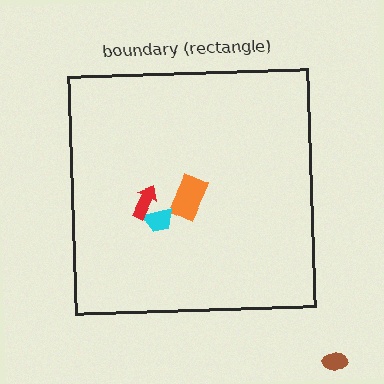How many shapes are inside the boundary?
3 inside, 1 outside.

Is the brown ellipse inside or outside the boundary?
Outside.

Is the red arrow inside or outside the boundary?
Inside.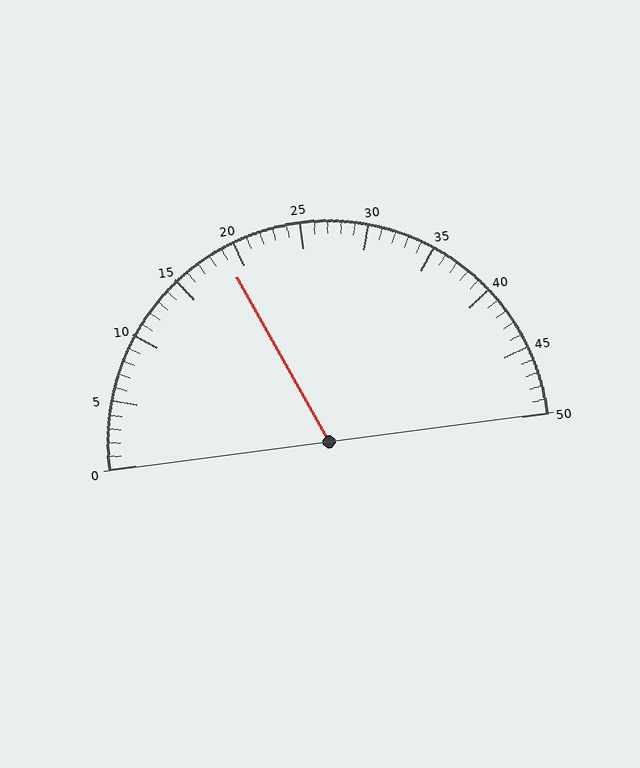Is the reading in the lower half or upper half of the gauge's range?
The reading is in the lower half of the range (0 to 50).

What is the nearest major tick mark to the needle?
The nearest major tick mark is 20.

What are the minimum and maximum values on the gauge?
The gauge ranges from 0 to 50.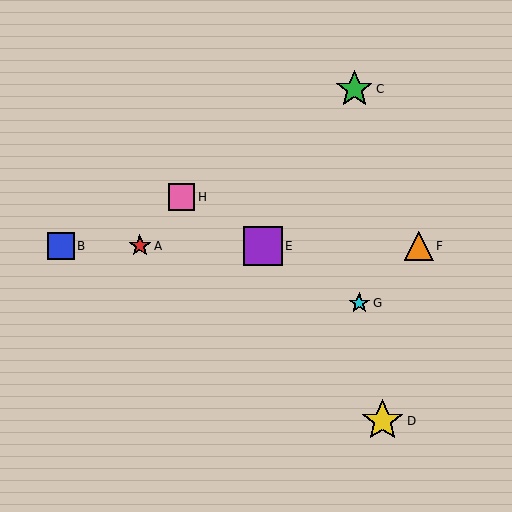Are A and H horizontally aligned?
No, A is at y≈246 and H is at y≈197.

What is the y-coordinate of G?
Object G is at y≈303.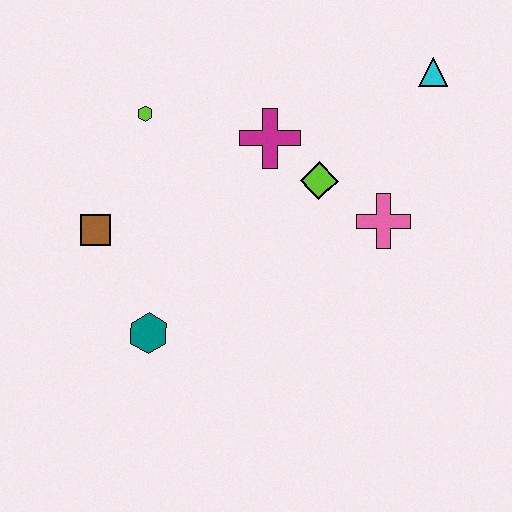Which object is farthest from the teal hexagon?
The cyan triangle is farthest from the teal hexagon.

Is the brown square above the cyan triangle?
No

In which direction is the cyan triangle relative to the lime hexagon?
The cyan triangle is to the right of the lime hexagon.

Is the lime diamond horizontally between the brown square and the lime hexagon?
No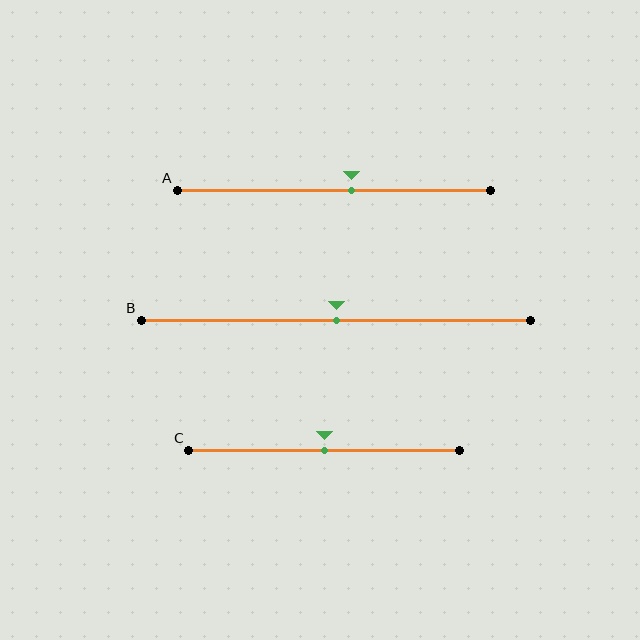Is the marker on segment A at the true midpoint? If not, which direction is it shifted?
No, the marker on segment A is shifted to the right by about 6% of the segment length.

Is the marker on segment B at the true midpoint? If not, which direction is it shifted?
Yes, the marker on segment B is at the true midpoint.